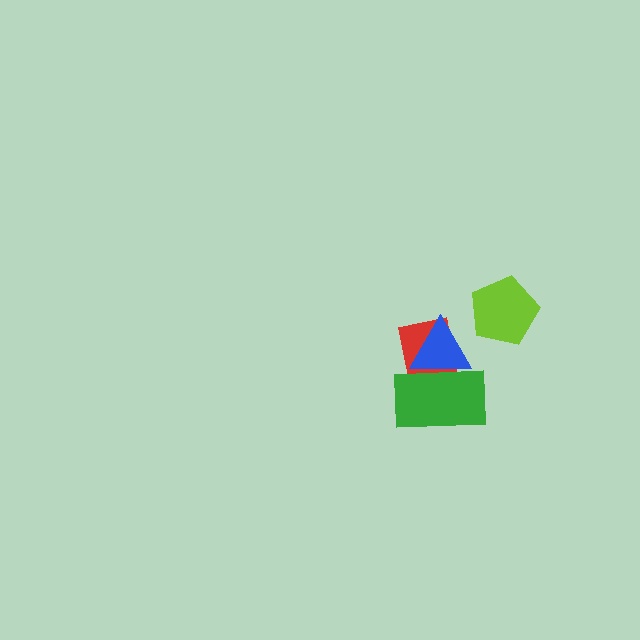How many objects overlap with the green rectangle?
2 objects overlap with the green rectangle.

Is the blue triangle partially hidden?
Yes, it is partially covered by another shape.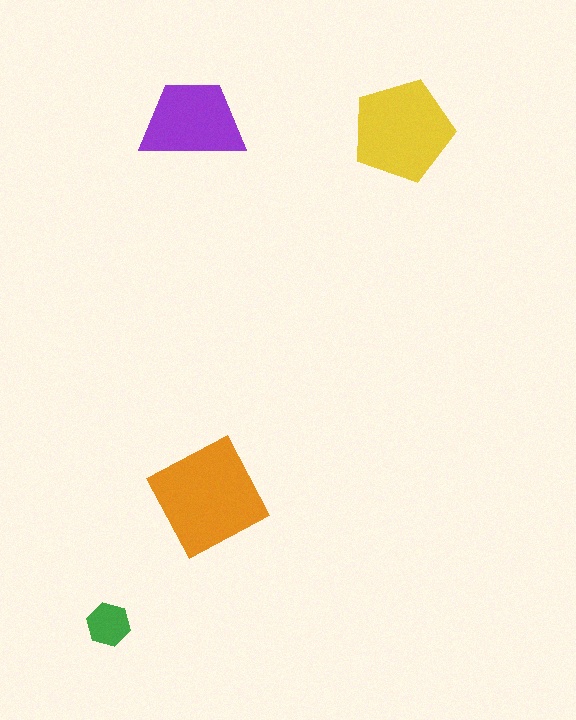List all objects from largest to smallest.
The orange diamond, the yellow pentagon, the purple trapezoid, the green hexagon.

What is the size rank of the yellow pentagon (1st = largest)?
2nd.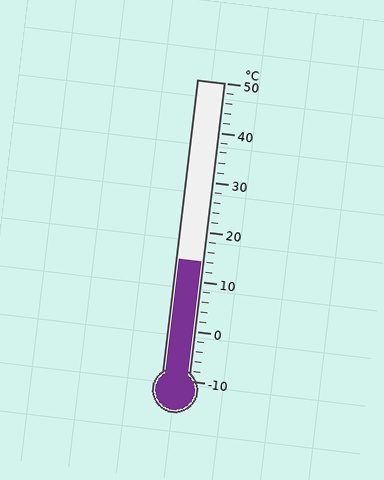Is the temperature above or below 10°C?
The temperature is above 10°C.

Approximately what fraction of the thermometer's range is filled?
The thermometer is filled to approximately 40% of its range.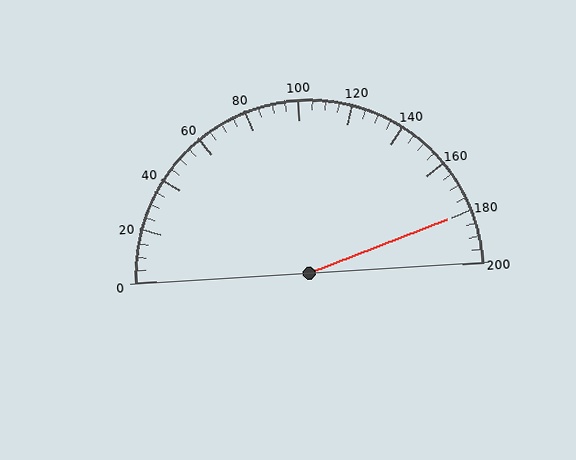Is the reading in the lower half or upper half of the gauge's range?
The reading is in the upper half of the range (0 to 200).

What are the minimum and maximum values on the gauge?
The gauge ranges from 0 to 200.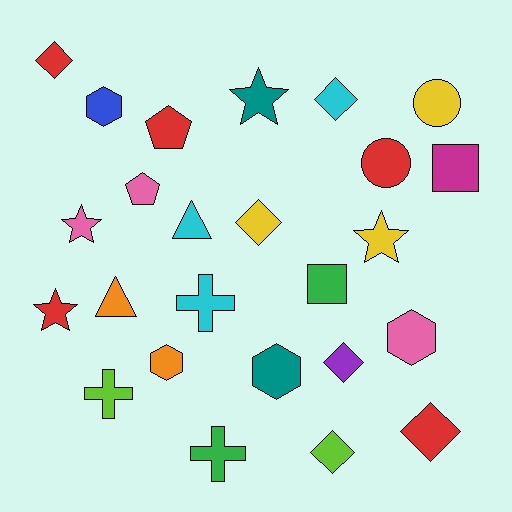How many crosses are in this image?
There are 3 crosses.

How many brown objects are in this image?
There are no brown objects.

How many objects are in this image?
There are 25 objects.